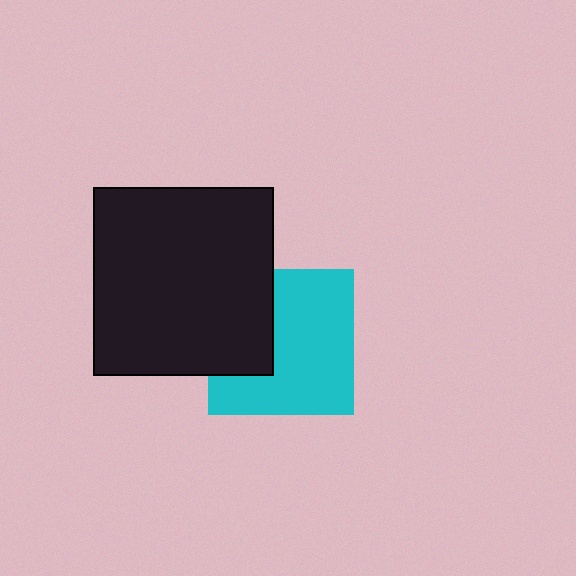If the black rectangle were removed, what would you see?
You would see the complete cyan square.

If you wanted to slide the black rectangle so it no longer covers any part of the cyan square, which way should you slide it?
Slide it left — that is the most direct way to separate the two shapes.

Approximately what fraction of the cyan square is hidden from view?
Roughly 33% of the cyan square is hidden behind the black rectangle.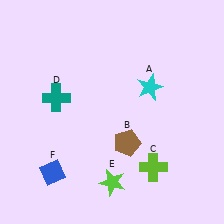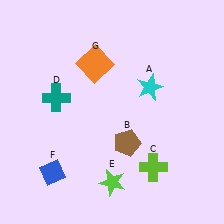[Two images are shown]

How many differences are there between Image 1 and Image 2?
There is 1 difference between the two images.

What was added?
An orange square (G) was added in Image 2.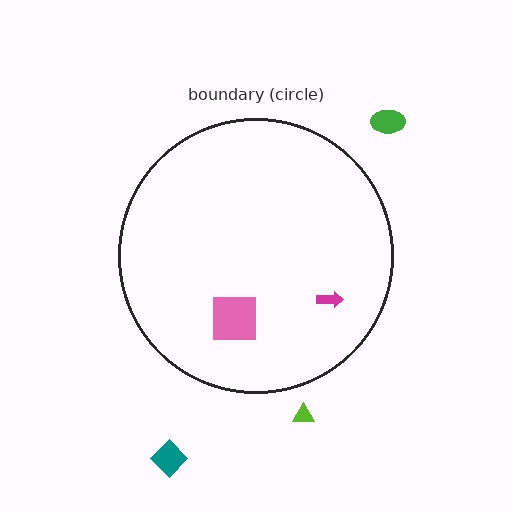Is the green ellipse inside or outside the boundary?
Outside.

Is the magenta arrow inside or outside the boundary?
Inside.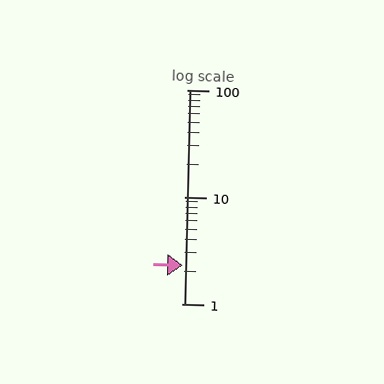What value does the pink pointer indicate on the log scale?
The pointer indicates approximately 2.3.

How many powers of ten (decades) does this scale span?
The scale spans 2 decades, from 1 to 100.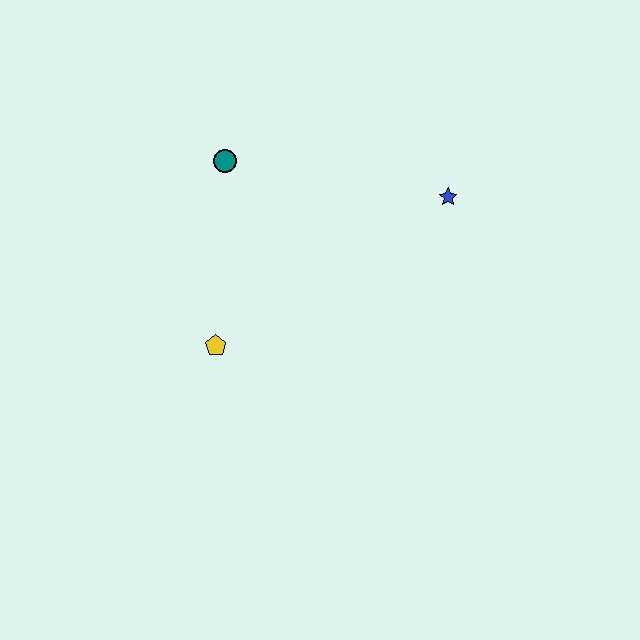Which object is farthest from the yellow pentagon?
The blue star is farthest from the yellow pentagon.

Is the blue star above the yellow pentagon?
Yes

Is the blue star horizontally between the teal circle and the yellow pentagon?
No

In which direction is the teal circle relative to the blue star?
The teal circle is to the left of the blue star.